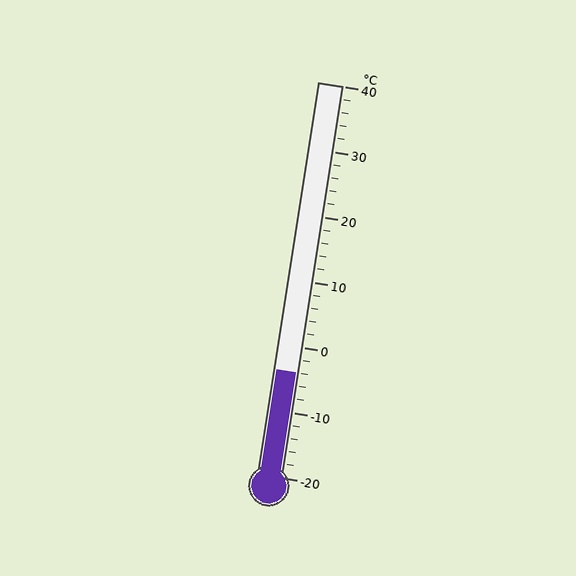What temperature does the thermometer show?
The thermometer shows approximately -4°C.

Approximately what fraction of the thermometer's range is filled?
The thermometer is filled to approximately 25% of its range.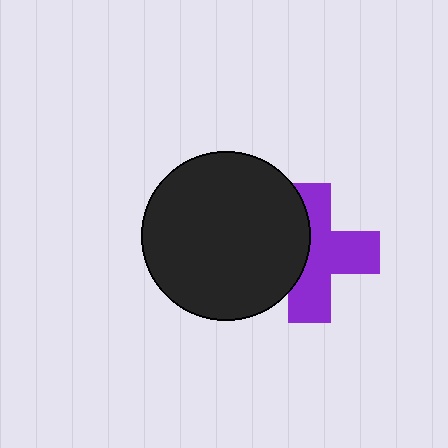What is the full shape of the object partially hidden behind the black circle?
The partially hidden object is a purple cross.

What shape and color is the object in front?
The object in front is a black circle.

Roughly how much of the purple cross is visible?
About half of it is visible (roughly 62%).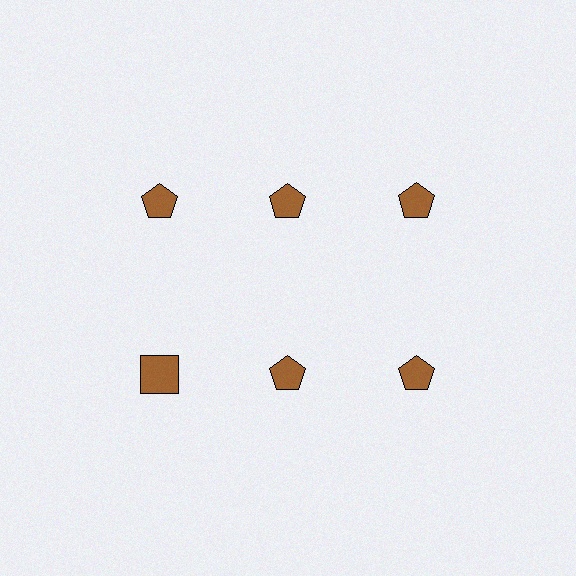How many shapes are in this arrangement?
There are 6 shapes arranged in a grid pattern.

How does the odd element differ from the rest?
It has a different shape: square instead of pentagon.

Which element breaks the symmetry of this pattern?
The brown square in the second row, leftmost column breaks the symmetry. All other shapes are brown pentagons.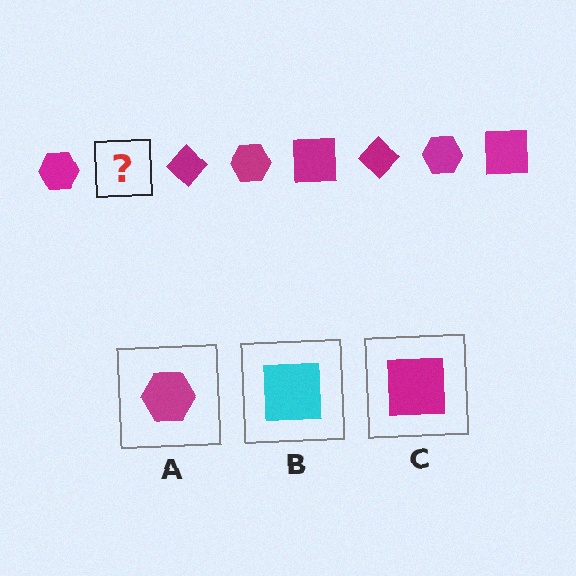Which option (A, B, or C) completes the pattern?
C.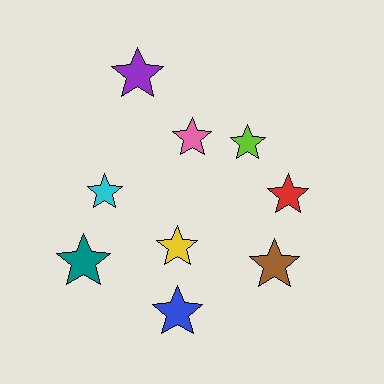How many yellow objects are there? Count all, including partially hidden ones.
There is 1 yellow object.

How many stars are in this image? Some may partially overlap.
There are 9 stars.